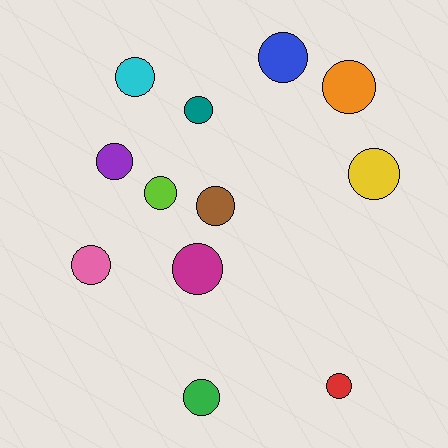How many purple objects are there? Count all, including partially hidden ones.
There is 1 purple object.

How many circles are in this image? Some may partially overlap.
There are 12 circles.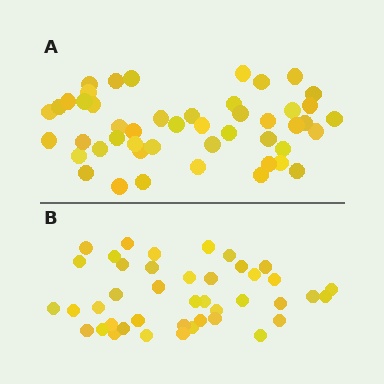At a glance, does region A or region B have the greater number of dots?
Region A (the top region) has more dots.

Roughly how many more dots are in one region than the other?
Region A has about 6 more dots than region B.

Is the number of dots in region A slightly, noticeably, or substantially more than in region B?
Region A has only slightly more — the two regions are fairly close. The ratio is roughly 1.1 to 1.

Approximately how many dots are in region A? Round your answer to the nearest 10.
About 50 dots. (The exact count is 48, which rounds to 50.)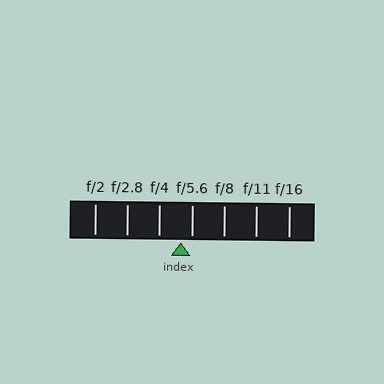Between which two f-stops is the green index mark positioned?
The index mark is between f/4 and f/5.6.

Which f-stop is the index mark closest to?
The index mark is closest to f/5.6.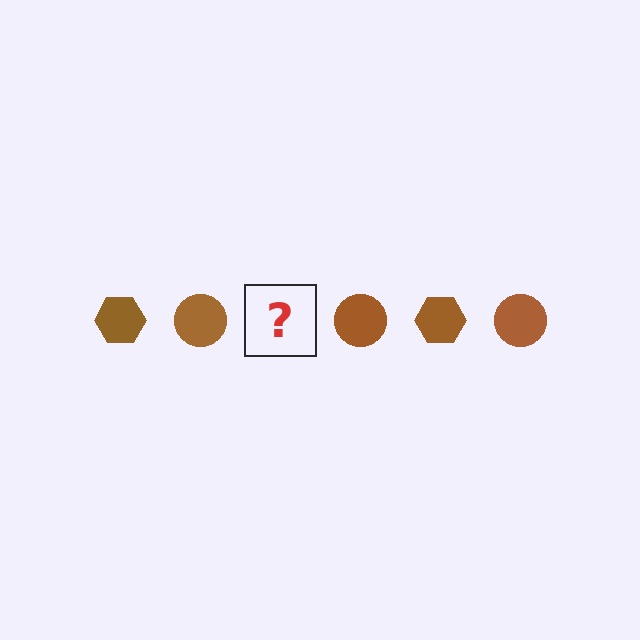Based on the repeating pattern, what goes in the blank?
The blank should be a brown hexagon.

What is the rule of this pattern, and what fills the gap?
The rule is that the pattern cycles through hexagon, circle shapes in brown. The gap should be filled with a brown hexagon.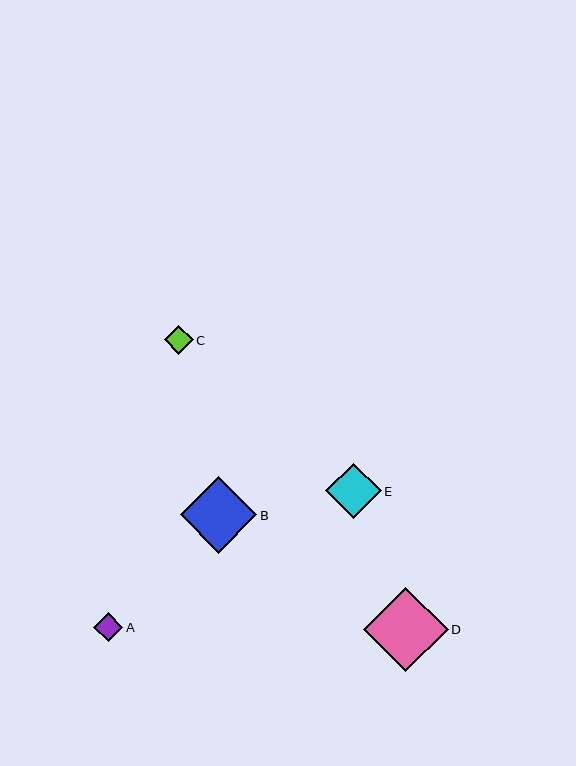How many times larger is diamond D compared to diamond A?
Diamond D is approximately 2.9 times the size of diamond A.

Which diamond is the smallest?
Diamond A is the smallest with a size of approximately 29 pixels.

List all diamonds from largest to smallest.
From largest to smallest: D, B, E, C, A.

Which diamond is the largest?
Diamond D is the largest with a size of approximately 84 pixels.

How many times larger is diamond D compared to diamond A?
Diamond D is approximately 2.9 times the size of diamond A.